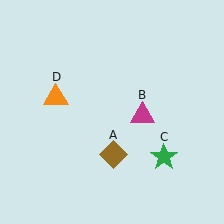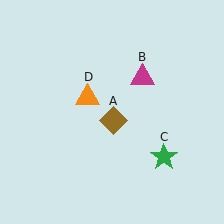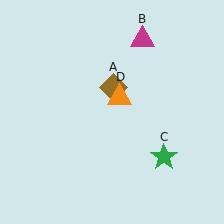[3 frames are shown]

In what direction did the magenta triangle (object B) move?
The magenta triangle (object B) moved up.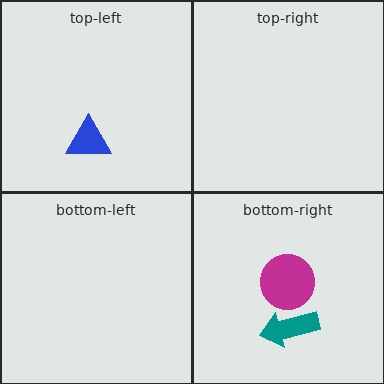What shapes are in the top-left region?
The blue triangle.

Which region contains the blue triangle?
The top-left region.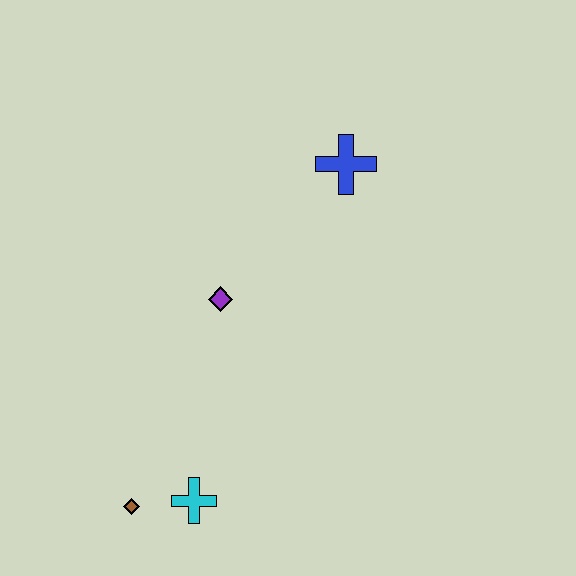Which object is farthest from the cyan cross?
The blue cross is farthest from the cyan cross.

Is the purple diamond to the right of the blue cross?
No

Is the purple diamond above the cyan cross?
Yes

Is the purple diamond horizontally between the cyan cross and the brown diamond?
No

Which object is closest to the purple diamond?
The blue cross is closest to the purple diamond.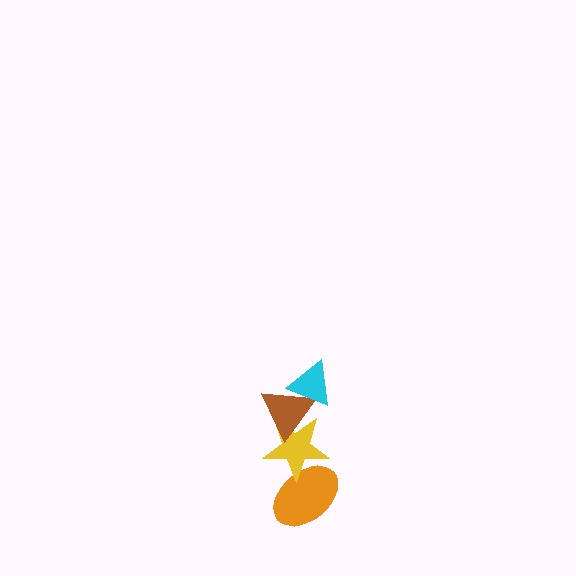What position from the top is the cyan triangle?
The cyan triangle is 1st from the top.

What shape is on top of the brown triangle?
The cyan triangle is on top of the brown triangle.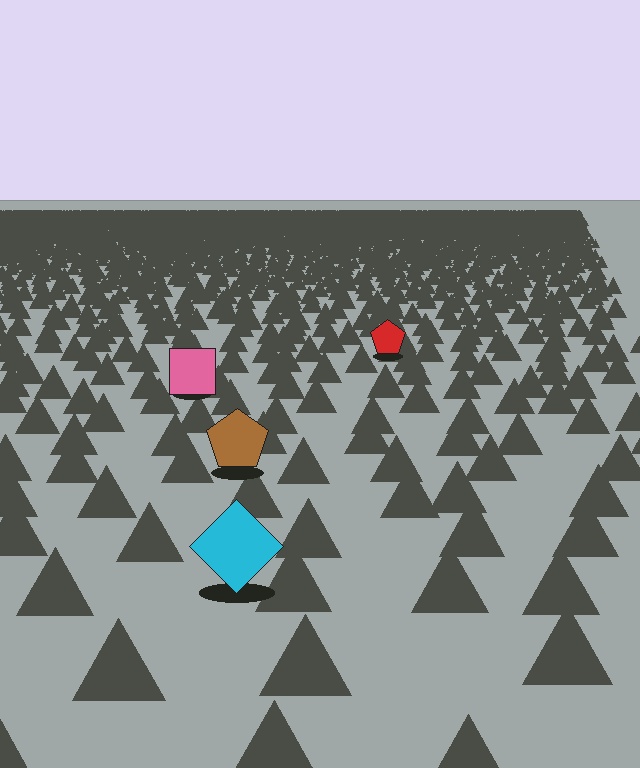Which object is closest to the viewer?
The cyan diamond is closest. The texture marks near it are larger and more spread out.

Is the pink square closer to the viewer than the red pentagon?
Yes. The pink square is closer — you can tell from the texture gradient: the ground texture is coarser near it.